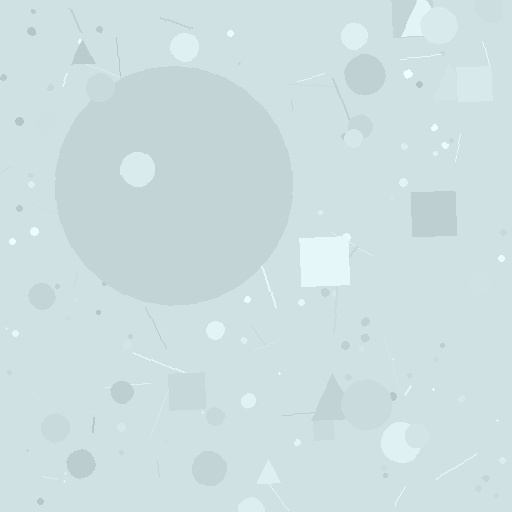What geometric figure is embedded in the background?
A circle is embedded in the background.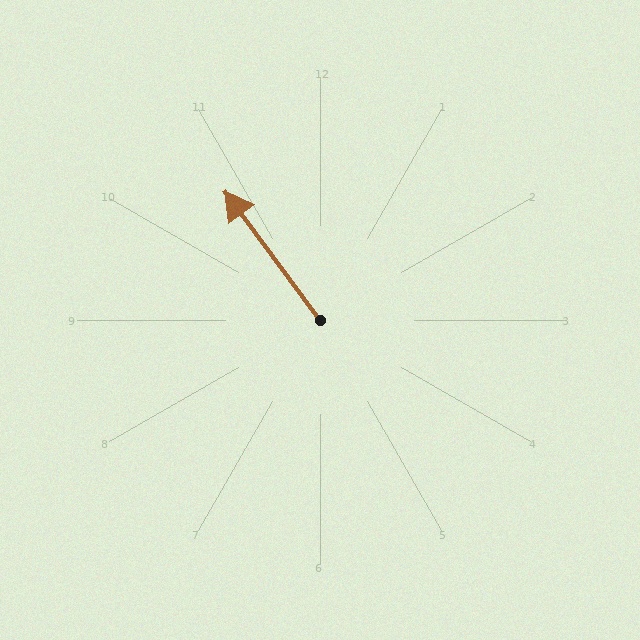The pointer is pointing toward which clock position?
Roughly 11 o'clock.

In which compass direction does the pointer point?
Northwest.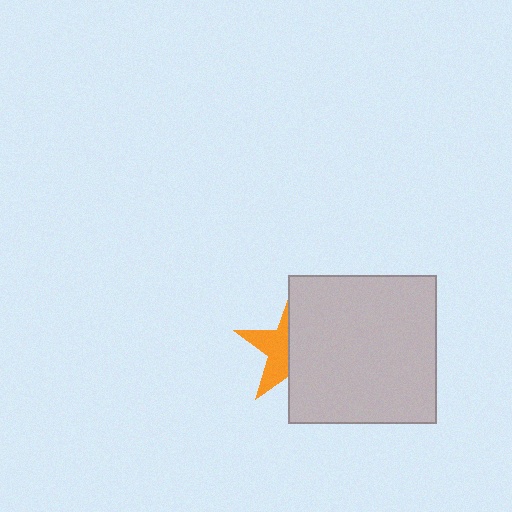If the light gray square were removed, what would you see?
You would see the complete orange star.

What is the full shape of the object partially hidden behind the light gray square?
The partially hidden object is an orange star.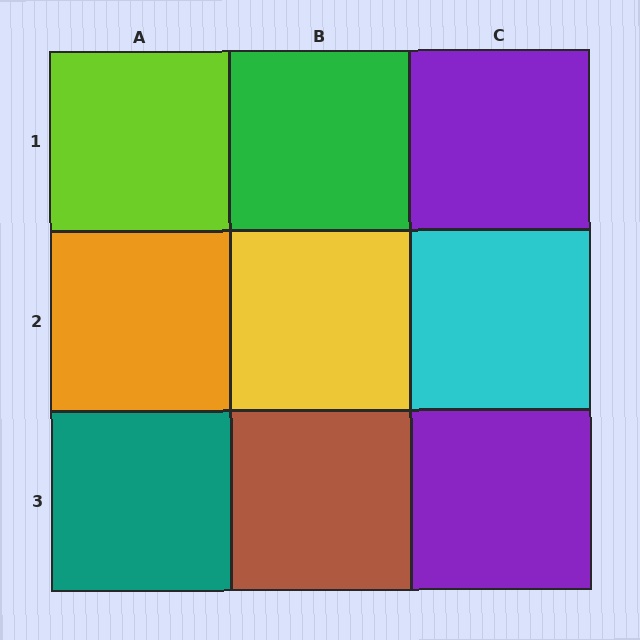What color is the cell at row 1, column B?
Green.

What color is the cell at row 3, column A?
Teal.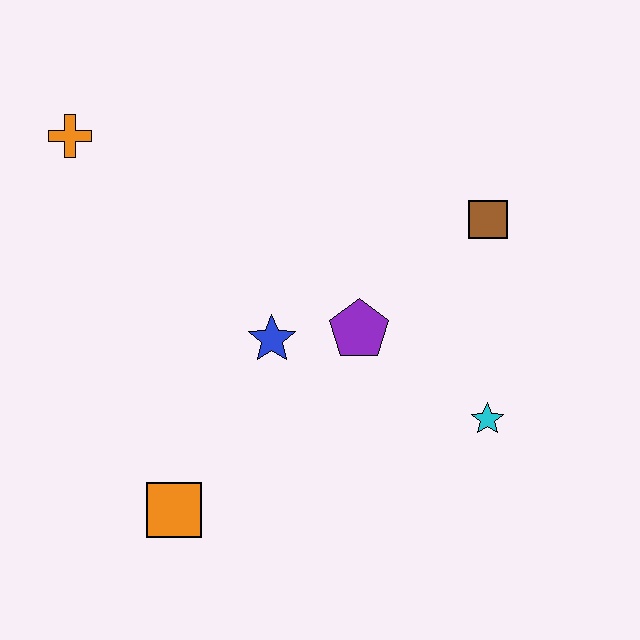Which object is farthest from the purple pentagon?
The orange cross is farthest from the purple pentagon.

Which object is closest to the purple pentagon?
The blue star is closest to the purple pentagon.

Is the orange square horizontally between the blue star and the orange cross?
Yes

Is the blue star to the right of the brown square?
No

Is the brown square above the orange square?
Yes